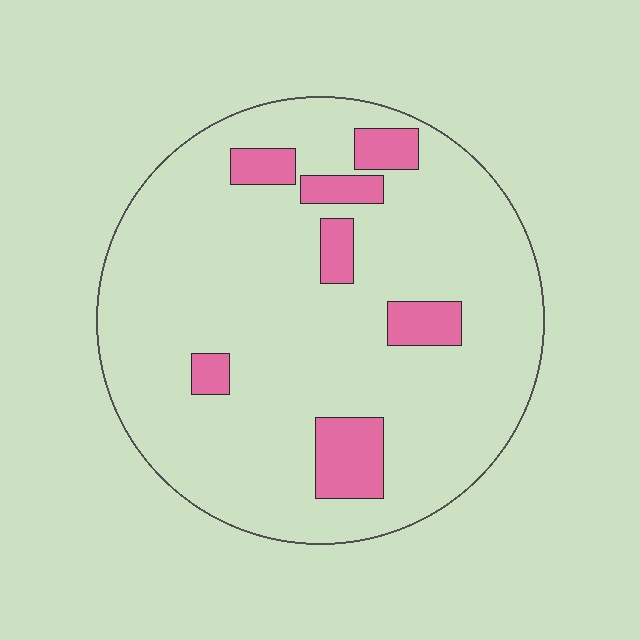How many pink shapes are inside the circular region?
7.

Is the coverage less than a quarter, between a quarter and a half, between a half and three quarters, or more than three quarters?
Less than a quarter.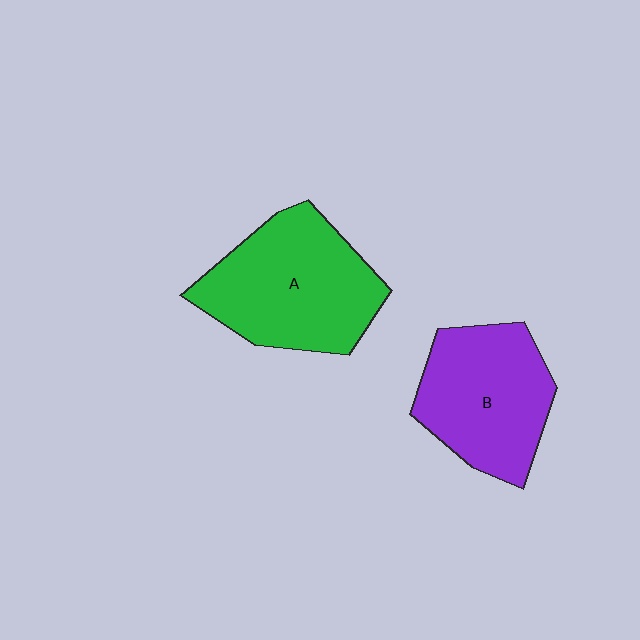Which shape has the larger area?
Shape A (green).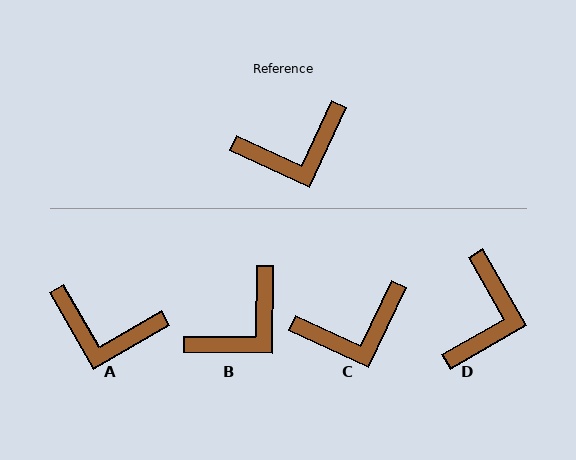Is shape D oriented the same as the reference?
No, it is off by about 55 degrees.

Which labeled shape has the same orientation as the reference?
C.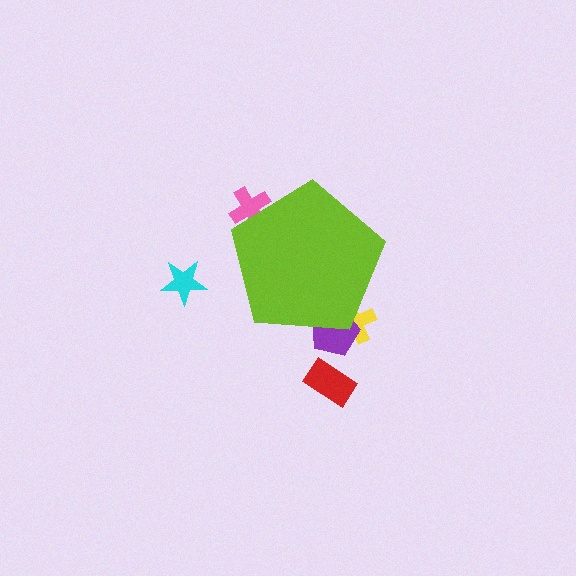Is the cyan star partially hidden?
No, the cyan star is fully visible.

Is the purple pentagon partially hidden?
Yes, the purple pentagon is partially hidden behind the lime pentagon.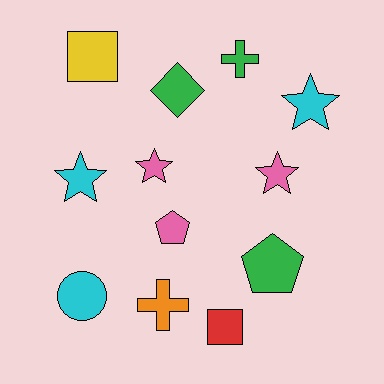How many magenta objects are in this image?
There are no magenta objects.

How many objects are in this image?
There are 12 objects.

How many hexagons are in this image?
There are no hexagons.